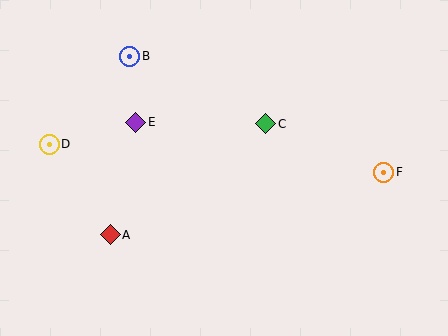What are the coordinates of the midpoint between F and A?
The midpoint between F and A is at (247, 204).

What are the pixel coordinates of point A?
Point A is at (110, 235).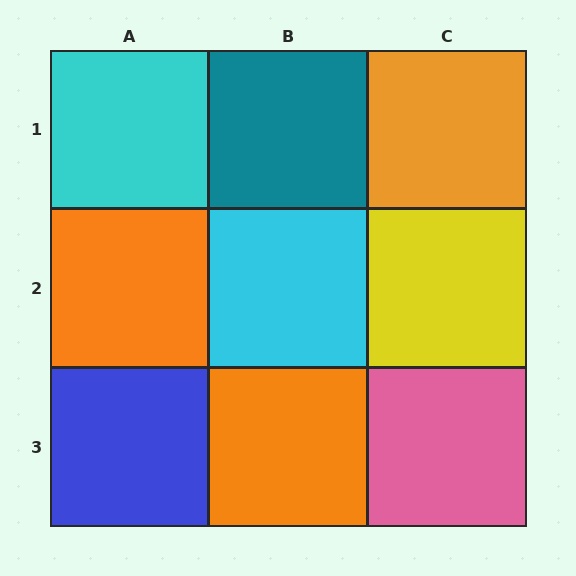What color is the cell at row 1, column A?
Cyan.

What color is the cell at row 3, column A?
Blue.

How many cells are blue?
1 cell is blue.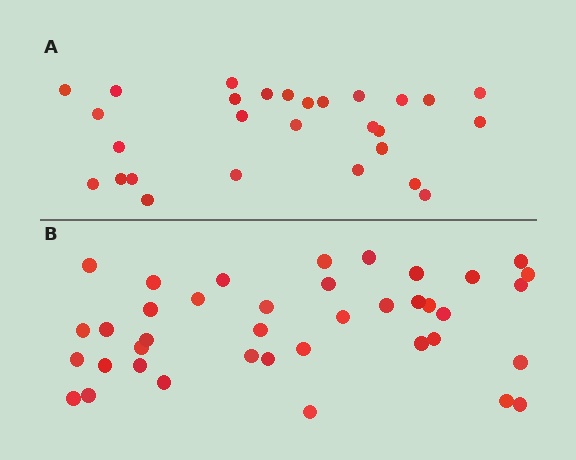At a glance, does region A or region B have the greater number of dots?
Region B (the bottom region) has more dots.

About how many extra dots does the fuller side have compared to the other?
Region B has roughly 12 or so more dots than region A.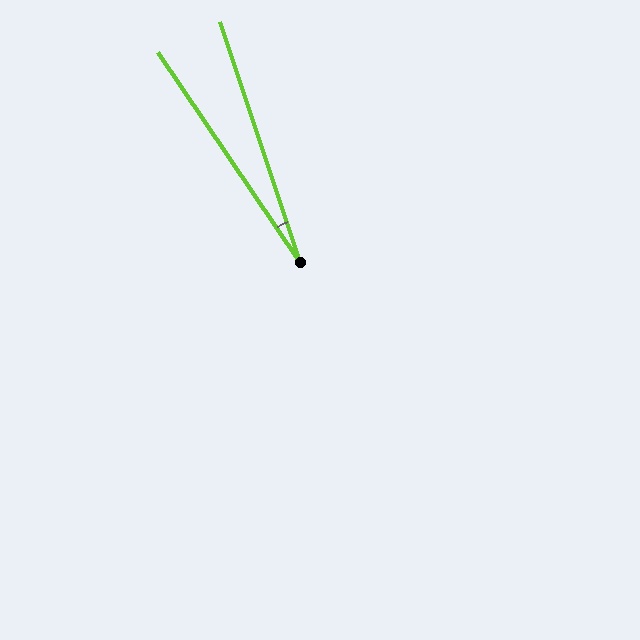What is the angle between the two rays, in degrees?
Approximately 16 degrees.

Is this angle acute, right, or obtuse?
It is acute.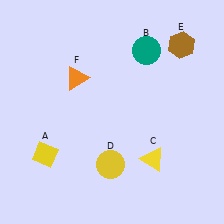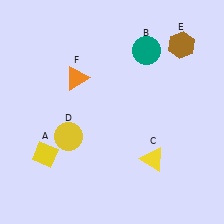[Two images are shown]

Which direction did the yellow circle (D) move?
The yellow circle (D) moved left.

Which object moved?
The yellow circle (D) moved left.